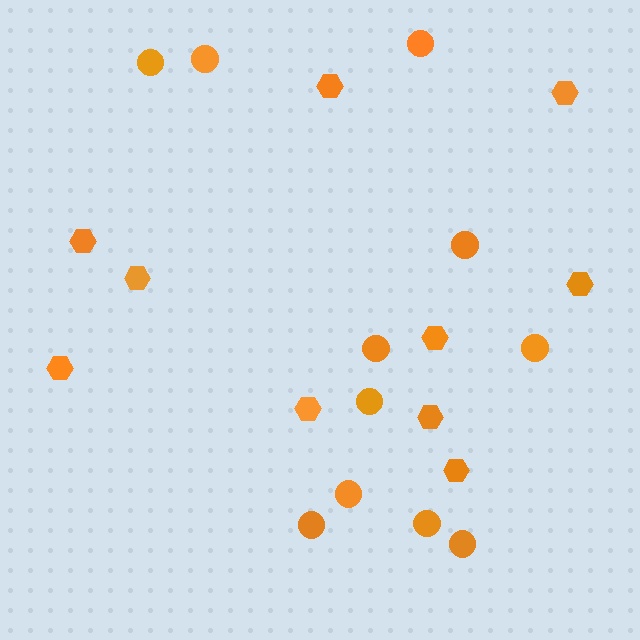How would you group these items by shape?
There are 2 groups: one group of hexagons (10) and one group of circles (11).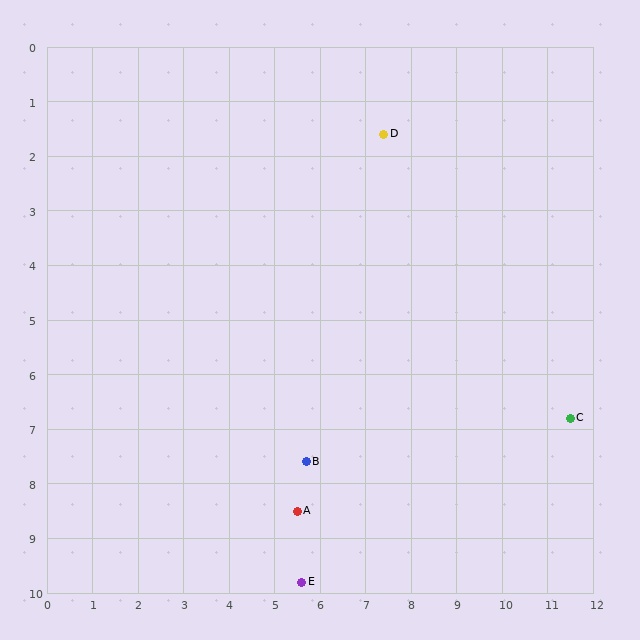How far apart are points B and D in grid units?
Points B and D are about 6.2 grid units apart.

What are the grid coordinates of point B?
Point B is at approximately (5.7, 7.6).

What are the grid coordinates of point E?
Point E is at approximately (5.6, 9.8).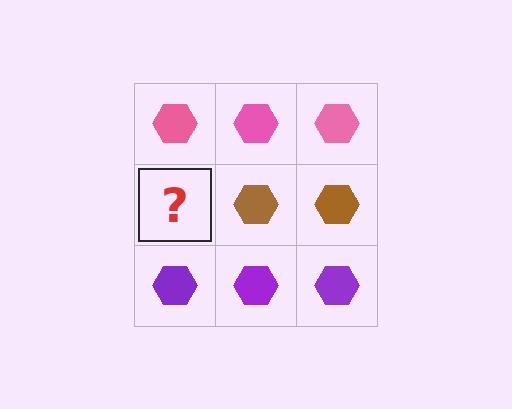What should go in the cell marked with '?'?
The missing cell should contain a brown hexagon.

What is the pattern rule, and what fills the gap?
The rule is that each row has a consistent color. The gap should be filled with a brown hexagon.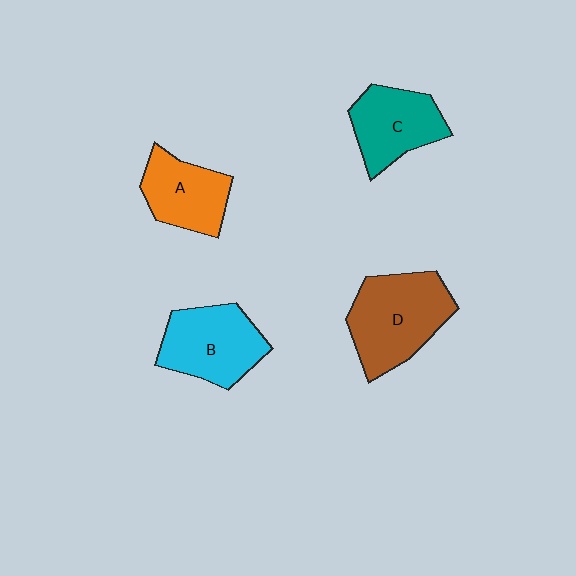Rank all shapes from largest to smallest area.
From largest to smallest: D (brown), B (cyan), C (teal), A (orange).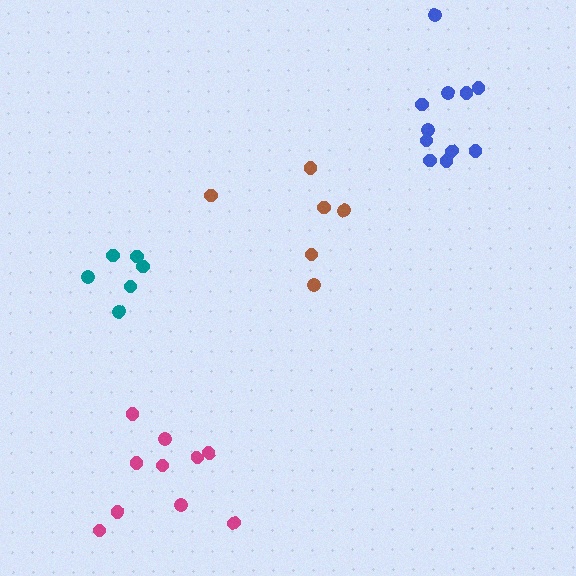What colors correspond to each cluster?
The clusters are colored: blue, brown, teal, magenta.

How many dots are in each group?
Group 1: 11 dots, Group 2: 6 dots, Group 3: 6 dots, Group 4: 10 dots (33 total).